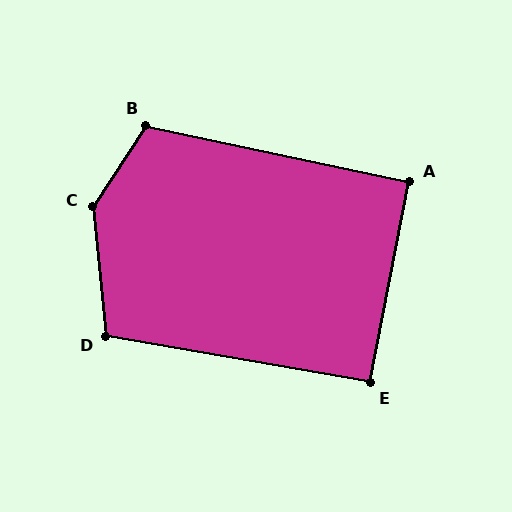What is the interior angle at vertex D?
Approximately 106 degrees (obtuse).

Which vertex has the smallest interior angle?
E, at approximately 91 degrees.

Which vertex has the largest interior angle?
C, at approximately 141 degrees.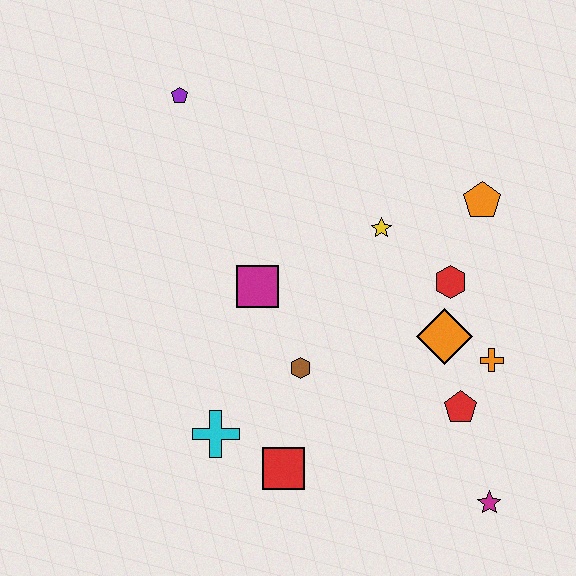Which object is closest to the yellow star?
The red hexagon is closest to the yellow star.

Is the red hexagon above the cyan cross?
Yes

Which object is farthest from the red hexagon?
The purple pentagon is farthest from the red hexagon.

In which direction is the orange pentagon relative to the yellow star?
The orange pentagon is to the right of the yellow star.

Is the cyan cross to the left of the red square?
Yes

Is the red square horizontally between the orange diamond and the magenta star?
No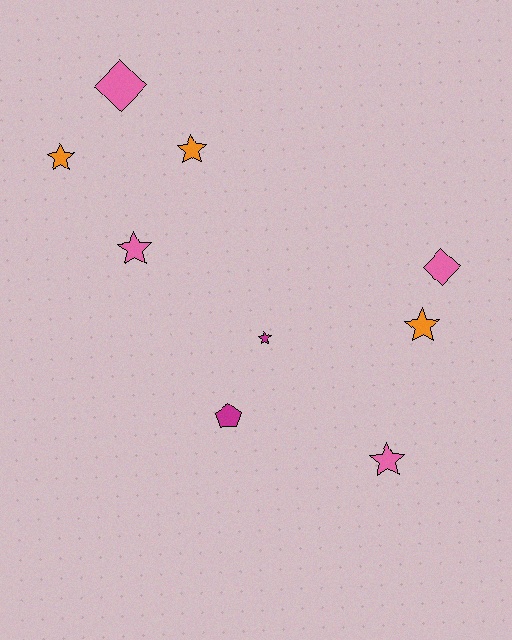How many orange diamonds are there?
There are no orange diamonds.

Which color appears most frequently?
Pink, with 4 objects.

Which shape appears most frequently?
Star, with 6 objects.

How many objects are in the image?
There are 9 objects.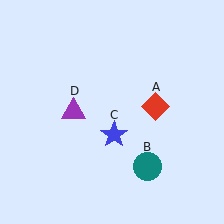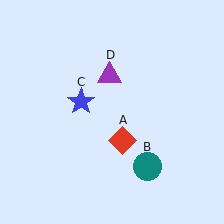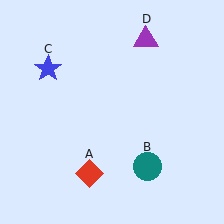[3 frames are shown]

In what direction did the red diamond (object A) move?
The red diamond (object A) moved down and to the left.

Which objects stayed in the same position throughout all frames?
Teal circle (object B) remained stationary.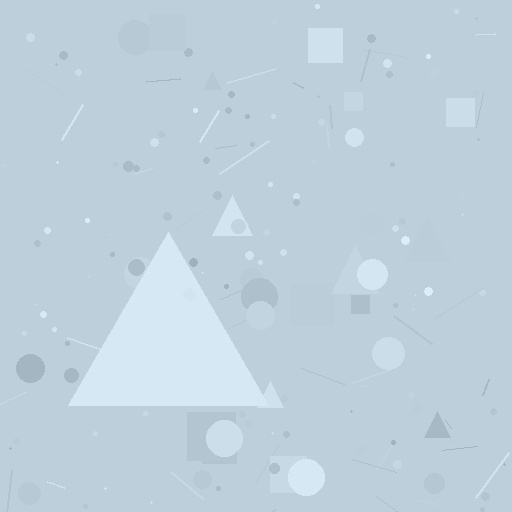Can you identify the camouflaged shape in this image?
The camouflaged shape is a triangle.